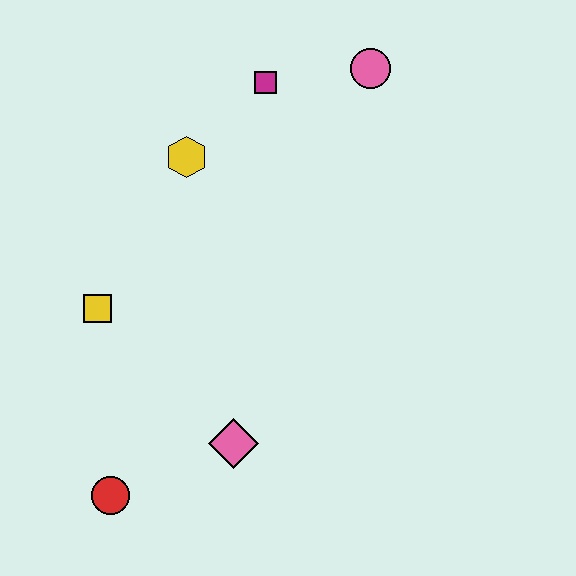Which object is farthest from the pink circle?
The red circle is farthest from the pink circle.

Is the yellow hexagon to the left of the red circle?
No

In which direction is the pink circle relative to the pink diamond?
The pink circle is above the pink diamond.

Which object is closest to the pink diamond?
The red circle is closest to the pink diamond.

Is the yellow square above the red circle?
Yes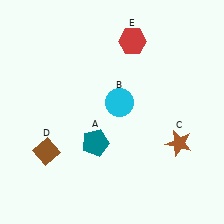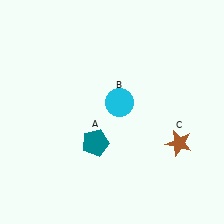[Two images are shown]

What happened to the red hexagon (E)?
The red hexagon (E) was removed in Image 2. It was in the top-right area of Image 1.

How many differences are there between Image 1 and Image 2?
There are 2 differences between the two images.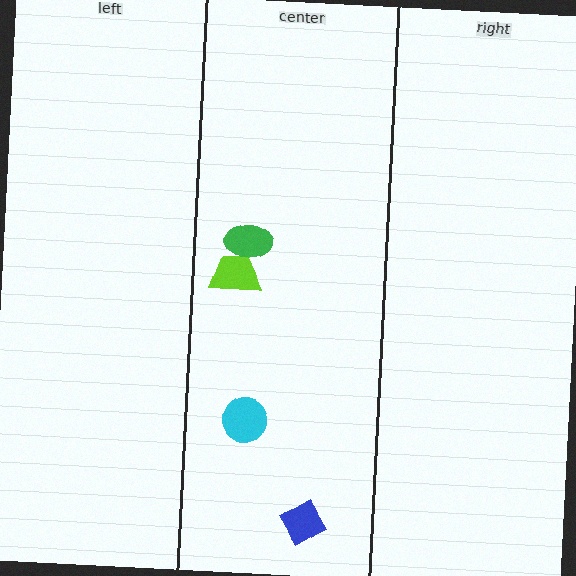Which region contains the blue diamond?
The center region.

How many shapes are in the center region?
4.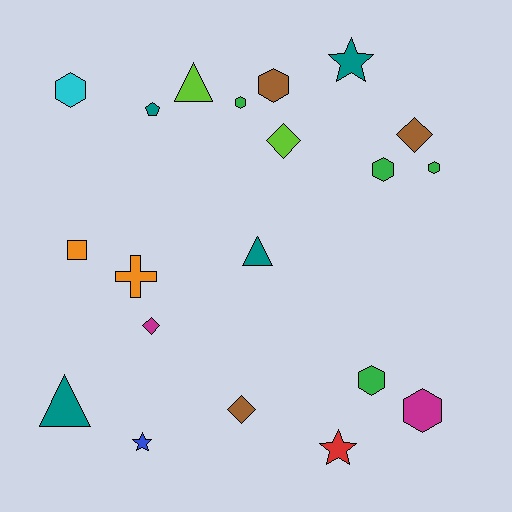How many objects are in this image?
There are 20 objects.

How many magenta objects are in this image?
There are 2 magenta objects.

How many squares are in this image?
There is 1 square.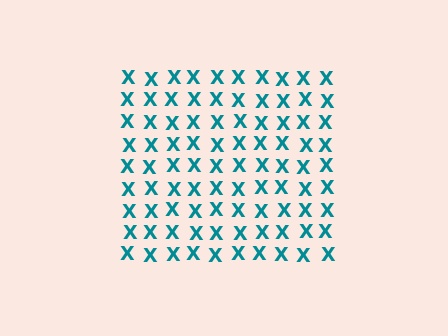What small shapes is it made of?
It is made of small letter X's.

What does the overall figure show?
The overall figure shows a square.